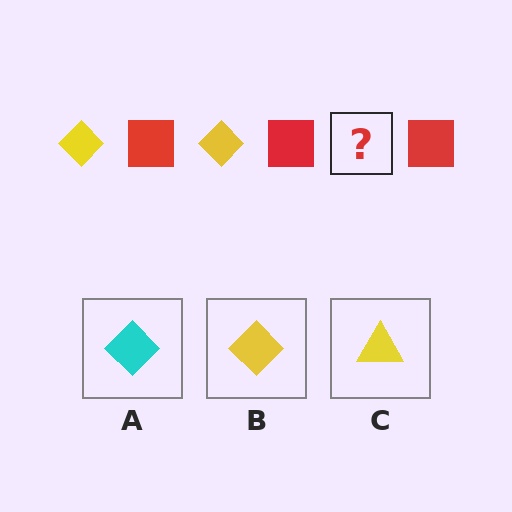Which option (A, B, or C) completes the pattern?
B.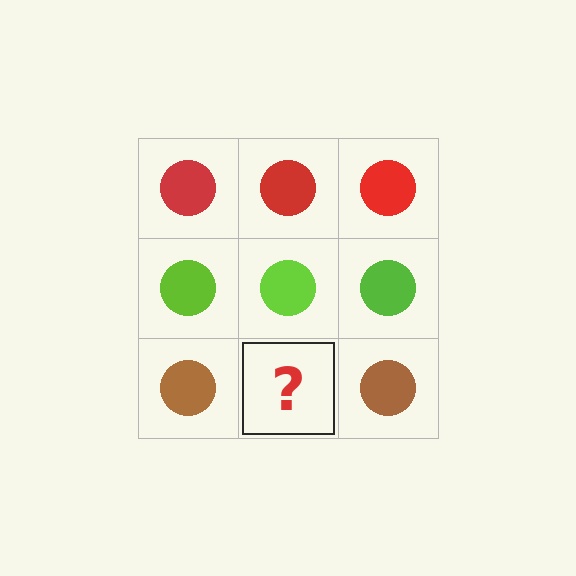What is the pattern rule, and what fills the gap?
The rule is that each row has a consistent color. The gap should be filled with a brown circle.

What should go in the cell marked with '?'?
The missing cell should contain a brown circle.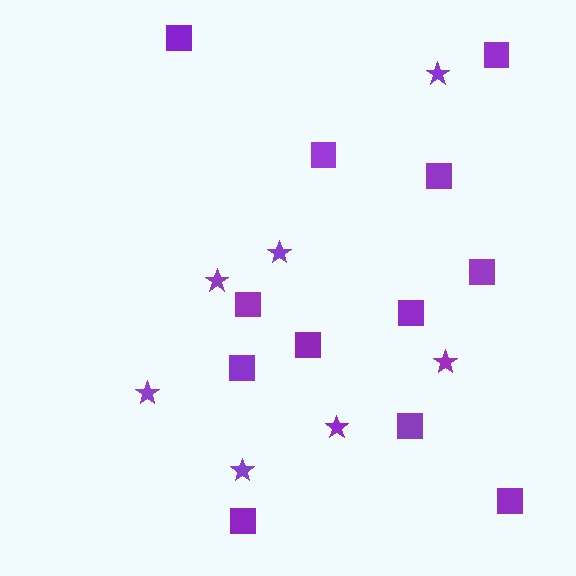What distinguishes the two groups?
There are 2 groups: one group of squares (12) and one group of stars (7).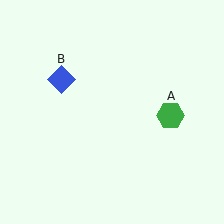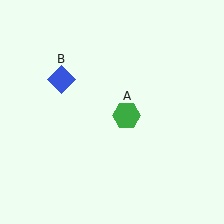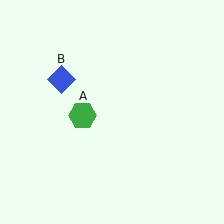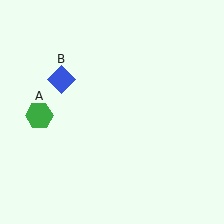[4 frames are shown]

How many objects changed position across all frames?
1 object changed position: green hexagon (object A).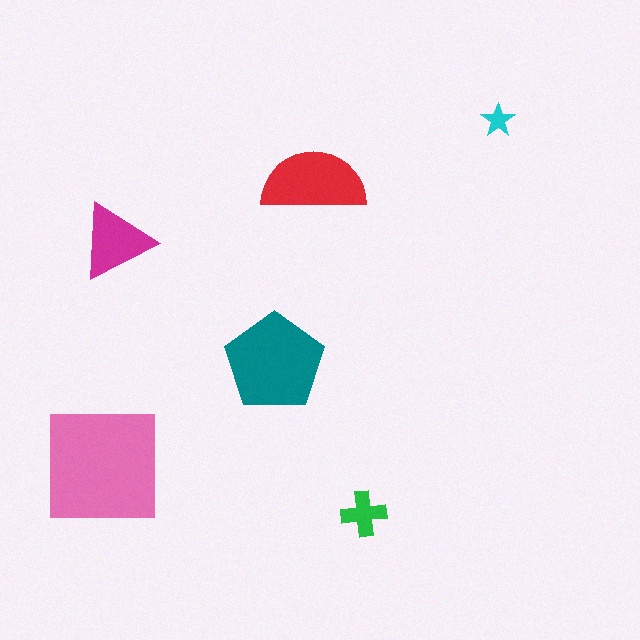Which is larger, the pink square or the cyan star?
The pink square.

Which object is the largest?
The pink square.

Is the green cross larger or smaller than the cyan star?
Larger.